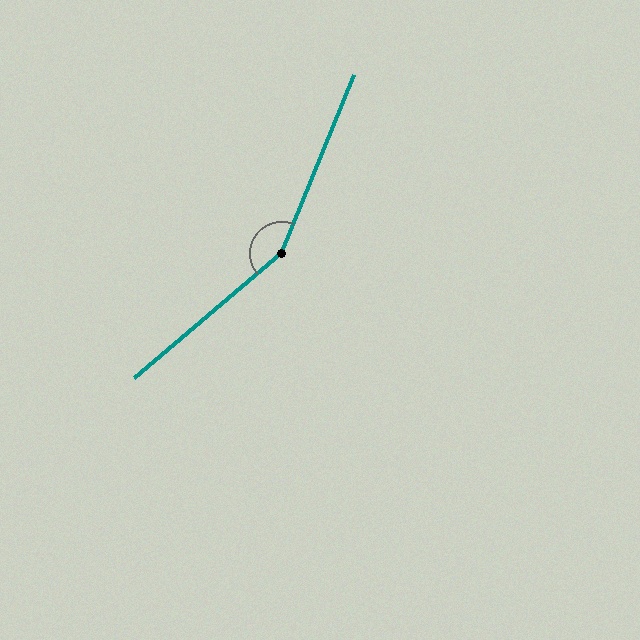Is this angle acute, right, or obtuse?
It is obtuse.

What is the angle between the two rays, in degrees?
Approximately 152 degrees.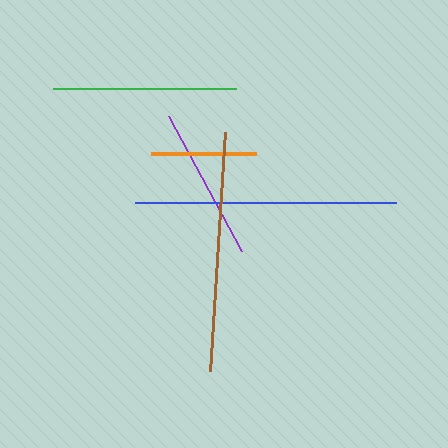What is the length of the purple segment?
The purple segment is approximately 153 pixels long.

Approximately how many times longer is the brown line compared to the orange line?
The brown line is approximately 2.3 times the length of the orange line.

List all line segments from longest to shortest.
From longest to shortest: blue, brown, green, purple, orange.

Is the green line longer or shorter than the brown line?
The brown line is longer than the green line.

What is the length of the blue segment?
The blue segment is approximately 261 pixels long.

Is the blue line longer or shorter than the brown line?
The blue line is longer than the brown line.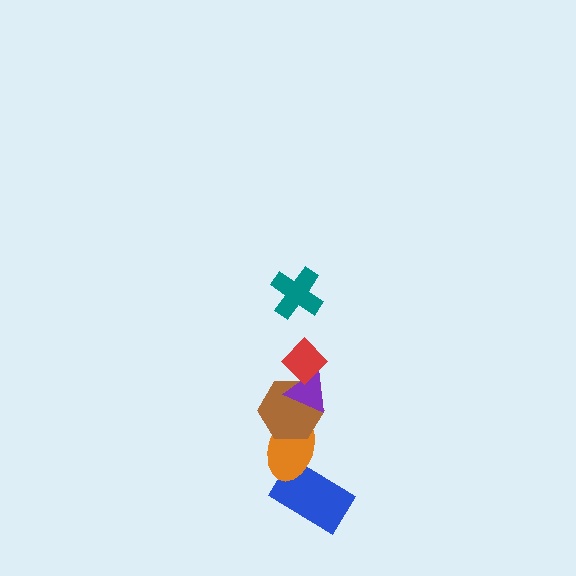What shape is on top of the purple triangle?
The red diamond is on top of the purple triangle.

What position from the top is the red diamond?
The red diamond is 2nd from the top.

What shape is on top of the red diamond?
The teal cross is on top of the red diamond.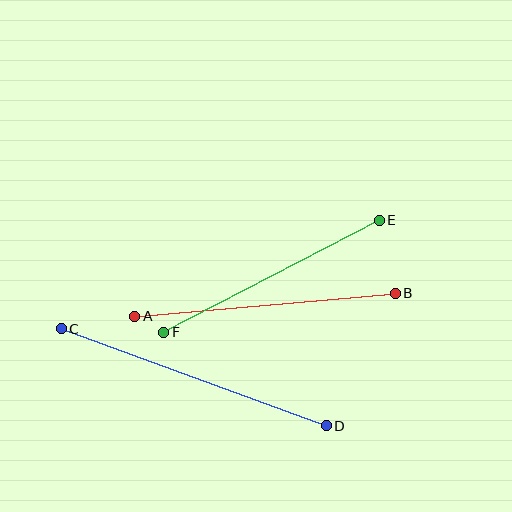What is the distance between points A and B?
The distance is approximately 262 pixels.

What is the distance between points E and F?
The distance is approximately 243 pixels.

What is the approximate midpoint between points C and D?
The midpoint is at approximately (194, 377) pixels.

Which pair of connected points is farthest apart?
Points C and D are farthest apart.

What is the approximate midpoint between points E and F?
The midpoint is at approximately (271, 276) pixels.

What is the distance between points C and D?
The distance is approximately 282 pixels.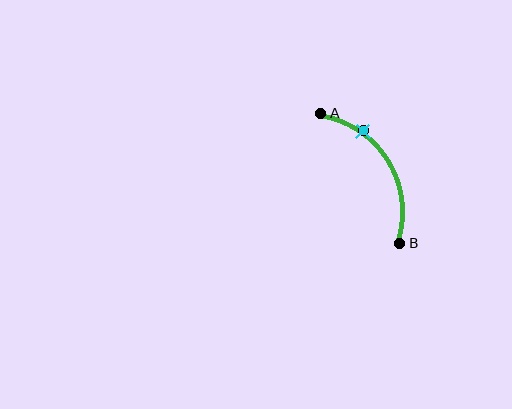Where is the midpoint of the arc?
The arc midpoint is the point on the curve farthest from the straight line joining A and B. It sits to the right of that line.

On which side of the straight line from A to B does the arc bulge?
The arc bulges to the right of the straight line connecting A and B.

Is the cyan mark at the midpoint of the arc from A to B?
No. The cyan mark lies on the arc but is closer to endpoint A. The arc midpoint would be at the point on the curve equidistant along the arc from both A and B.